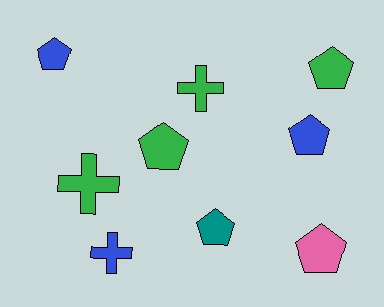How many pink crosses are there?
There are no pink crosses.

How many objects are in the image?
There are 9 objects.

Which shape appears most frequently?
Pentagon, with 6 objects.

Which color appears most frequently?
Green, with 4 objects.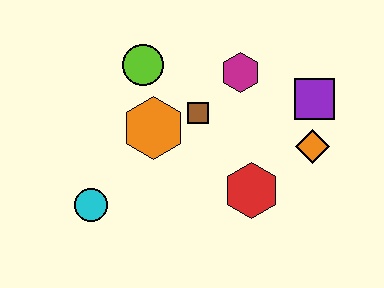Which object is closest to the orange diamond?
The purple square is closest to the orange diamond.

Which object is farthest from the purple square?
The cyan circle is farthest from the purple square.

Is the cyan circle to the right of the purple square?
No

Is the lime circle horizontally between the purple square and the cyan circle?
Yes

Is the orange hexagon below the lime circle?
Yes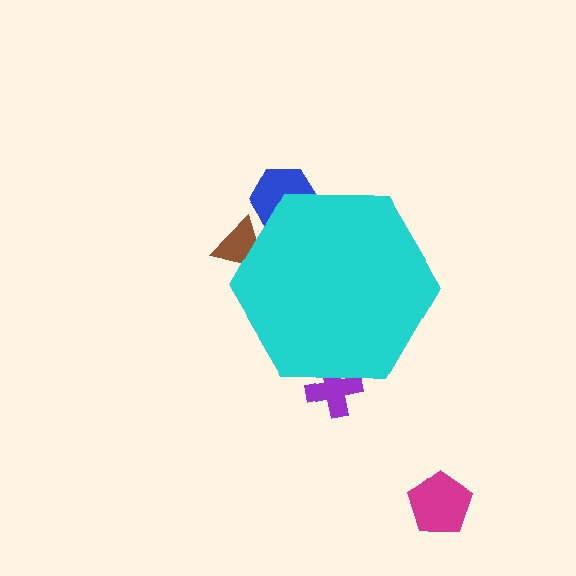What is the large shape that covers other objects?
A cyan hexagon.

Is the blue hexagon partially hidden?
Yes, the blue hexagon is partially hidden behind the cyan hexagon.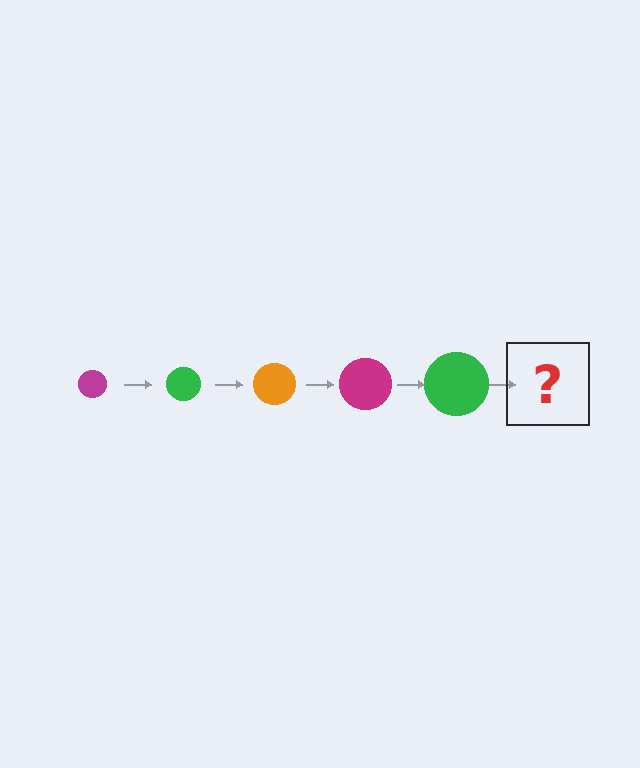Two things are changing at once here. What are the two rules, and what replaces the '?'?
The two rules are that the circle grows larger each step and the color cycles through magenta, green, and orange. The '?' should be an orange circle, larger than the previous one.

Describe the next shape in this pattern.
It should be an orange circle, larger than the previous one.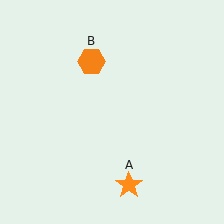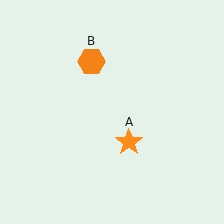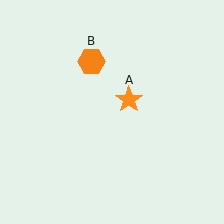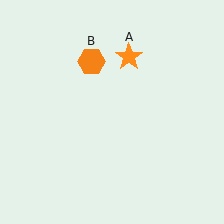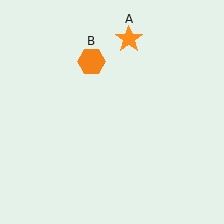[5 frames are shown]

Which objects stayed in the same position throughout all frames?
Orange hexagon (object B) remained stationary.